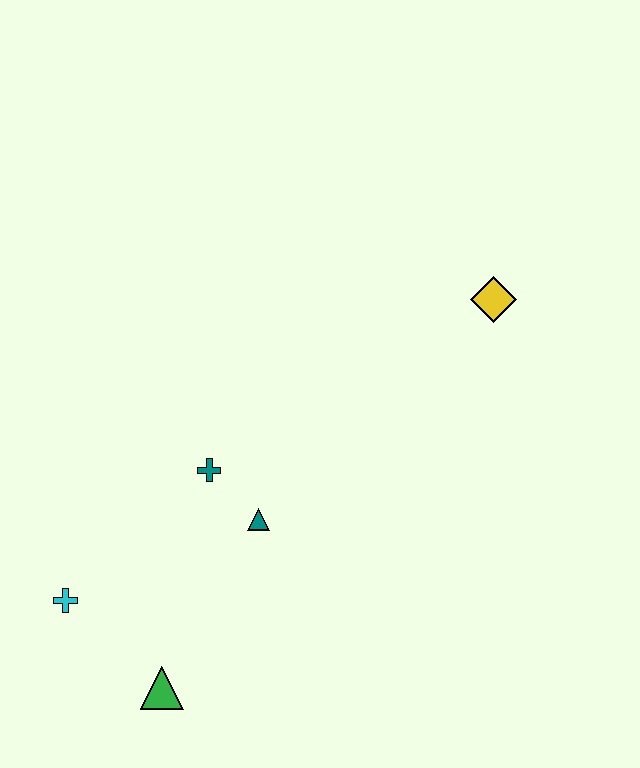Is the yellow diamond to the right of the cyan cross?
Yes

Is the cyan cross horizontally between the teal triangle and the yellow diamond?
No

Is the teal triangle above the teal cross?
No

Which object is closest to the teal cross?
The teal triangle is closest to the teal cross.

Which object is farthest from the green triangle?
The yellow diamond is farthest from the green triangle.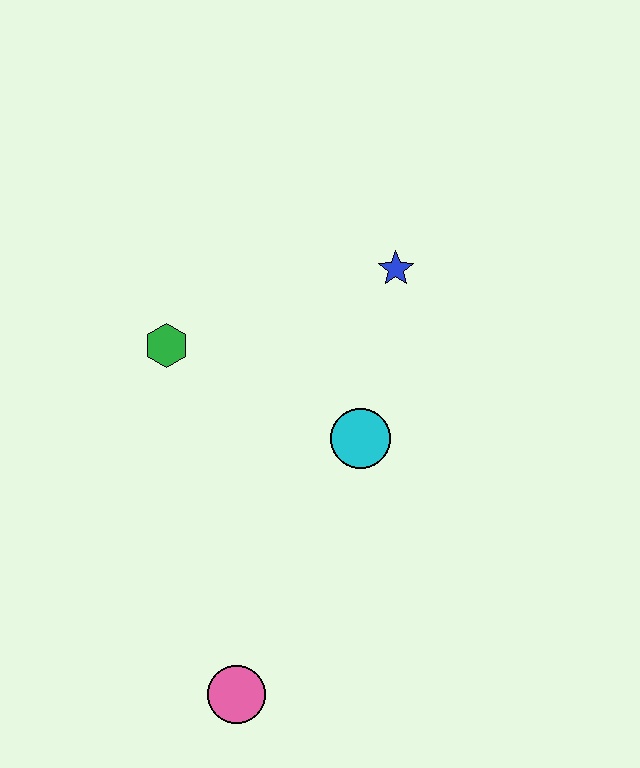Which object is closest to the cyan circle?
The blue star is closest to the cyan circle.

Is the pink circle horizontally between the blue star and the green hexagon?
Yes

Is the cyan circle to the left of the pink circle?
No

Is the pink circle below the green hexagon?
Yes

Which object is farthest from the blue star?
The pink circle is farthest from the blue star.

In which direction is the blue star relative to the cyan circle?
The blue star is above the cyan circle.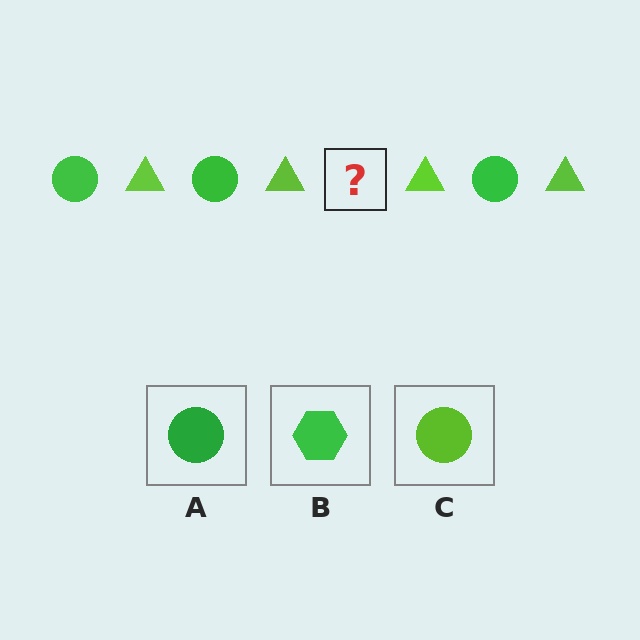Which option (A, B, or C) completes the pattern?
A.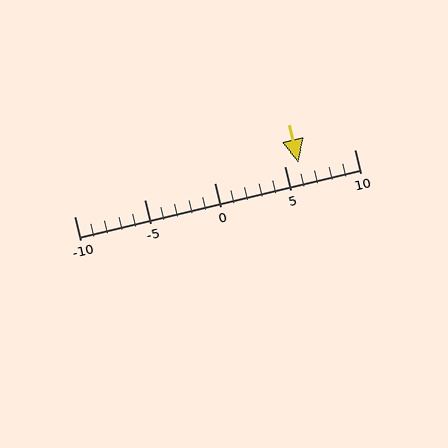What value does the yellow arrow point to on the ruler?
The yellow arrow points to approximately 6.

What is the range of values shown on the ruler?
The ruler shows values from -10 to 10.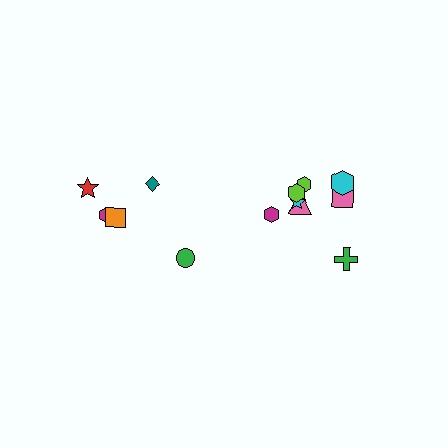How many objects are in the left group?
There are 5 objects.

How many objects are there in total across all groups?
There are 13 objects.